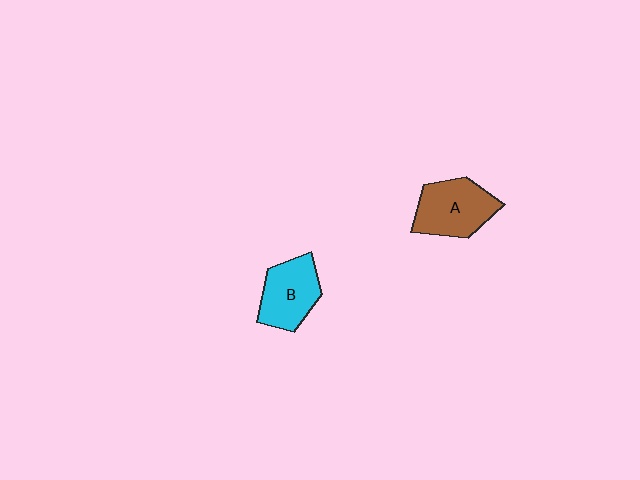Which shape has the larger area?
Shape A (brown).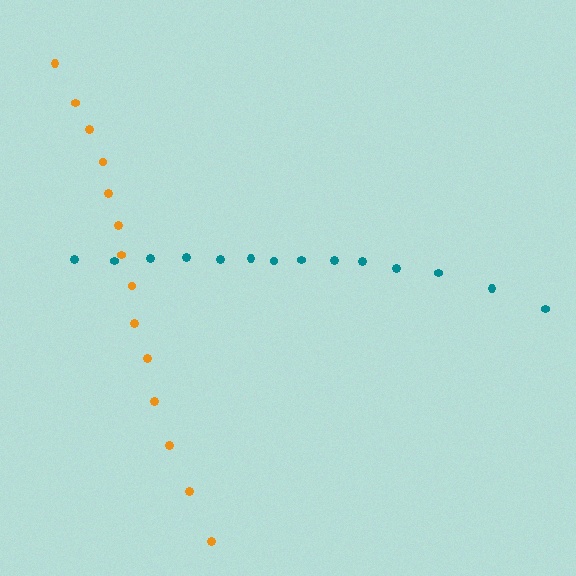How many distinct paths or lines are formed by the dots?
There are 2 distinct paths.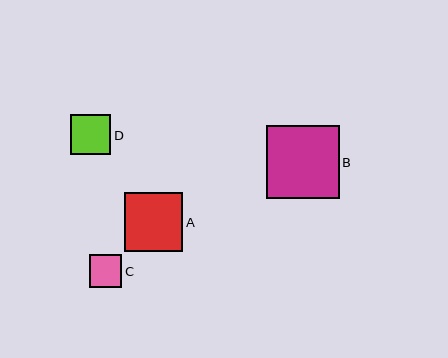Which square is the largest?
Square B is the largest with a size of approximately 73 pixels.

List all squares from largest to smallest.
From largest to smallest: B, A, D, C.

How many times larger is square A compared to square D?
Square A is approximately 1.4 times the size of square D.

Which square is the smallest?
Square C is the smallest with a size of approximately 33 pixels.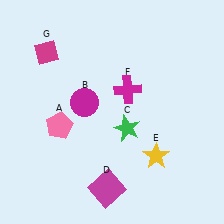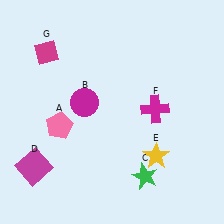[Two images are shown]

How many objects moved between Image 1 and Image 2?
3 objects moved between the two images.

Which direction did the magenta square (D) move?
The magenta square (D) moved left.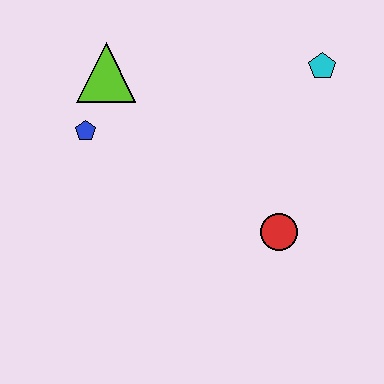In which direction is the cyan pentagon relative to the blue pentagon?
The cyan pentagon is to the right of the blue pentagon.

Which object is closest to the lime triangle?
The blue pentagon is closest to the lime triangle.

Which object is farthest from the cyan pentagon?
The blue pentagon is farthest from the cyan pentagon.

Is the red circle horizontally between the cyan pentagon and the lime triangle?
Yes